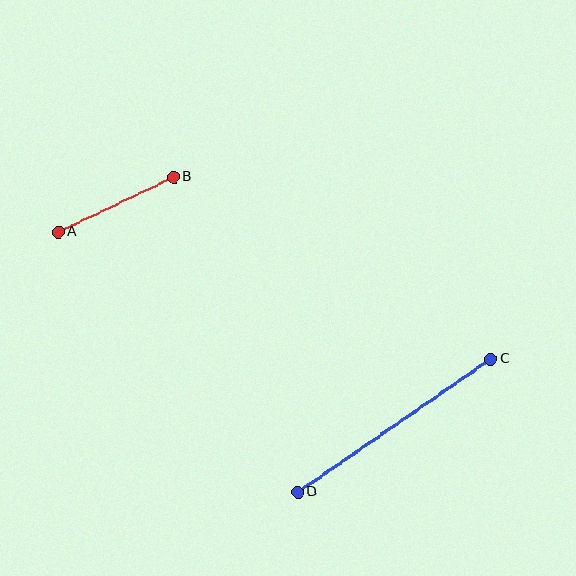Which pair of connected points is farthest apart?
Points C and D are farthest apart.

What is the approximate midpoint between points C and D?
The midpoint is at approximately (394, 426) pixels.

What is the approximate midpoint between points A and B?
The midpoint is at approximately (116, 204) pixels.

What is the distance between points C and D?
The distance is approximately 235 pixels.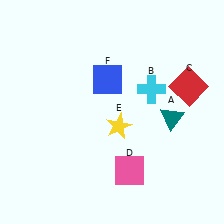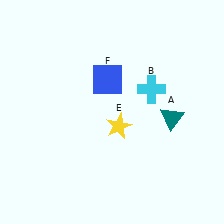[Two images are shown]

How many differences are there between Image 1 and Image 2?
There are 2 differences between the two images.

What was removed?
The red square (C), the pink square (D) were removed in Image 2.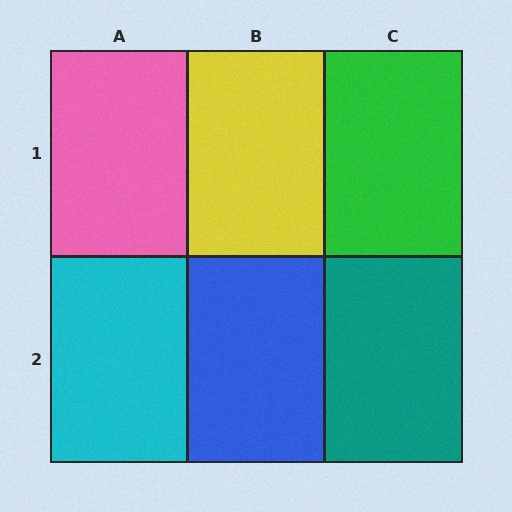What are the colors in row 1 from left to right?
Pink, yellow, green.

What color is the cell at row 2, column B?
Blue.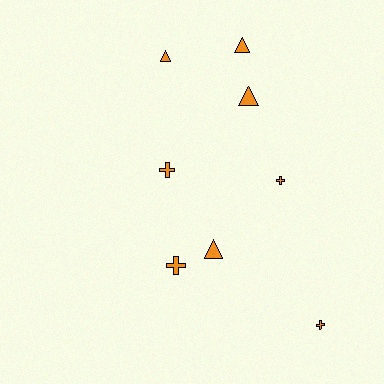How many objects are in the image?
There are 8 objects.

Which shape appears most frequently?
Triangle, with 4 objects.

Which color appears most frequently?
Orange, with 8 objects.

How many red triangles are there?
There are no red triangles.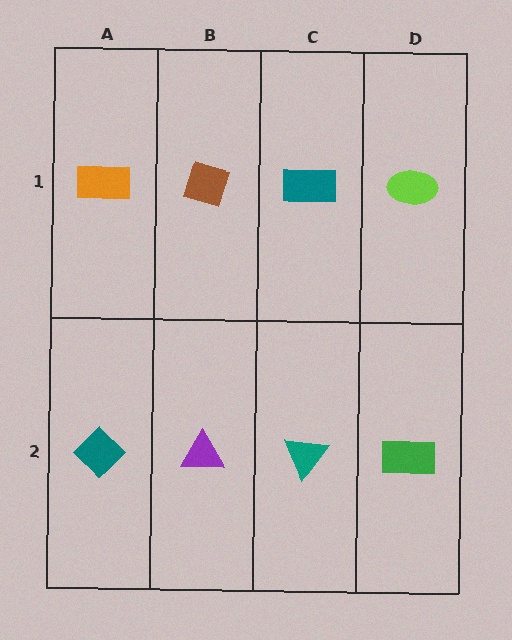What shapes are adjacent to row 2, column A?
An orange rectangle (row 1, column A), a purple triangle (row 2, column B).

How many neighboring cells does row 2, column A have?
2.